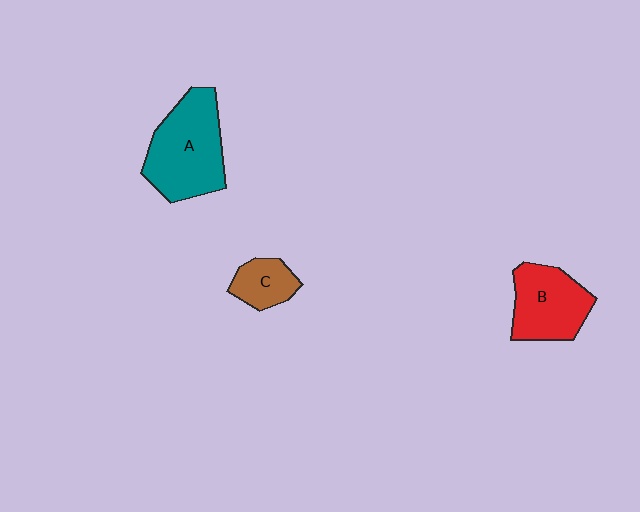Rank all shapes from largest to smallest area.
From largest to smallest: A (teal), B (red), C (brown).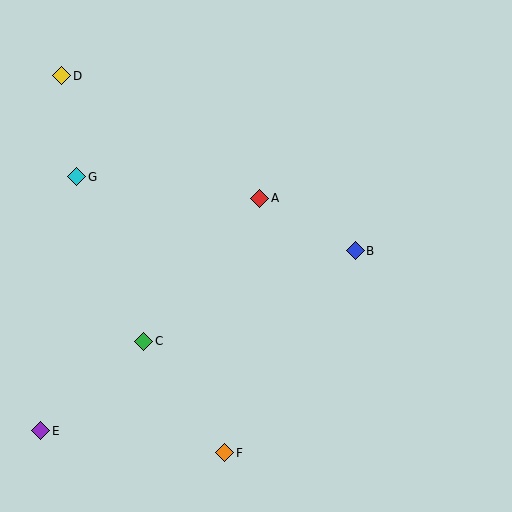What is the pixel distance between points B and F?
The distance between B and F is 241 pixels.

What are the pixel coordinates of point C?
Point C is at (144, 341).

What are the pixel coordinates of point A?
Point A is at (260, 198).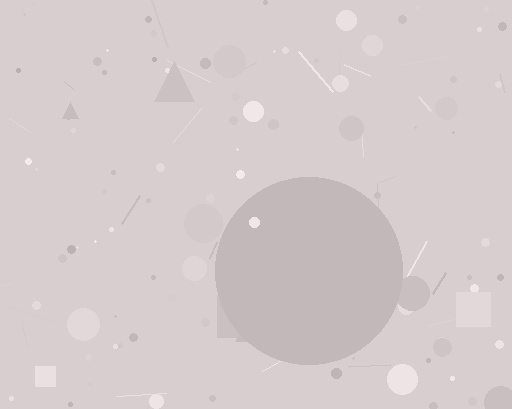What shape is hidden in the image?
A circle is hidden in the image.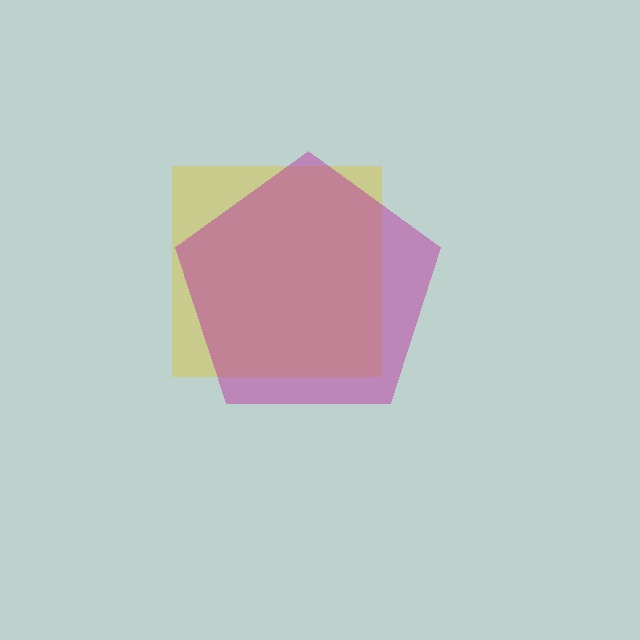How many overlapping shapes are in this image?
There are 2 overlapping shapes in the image.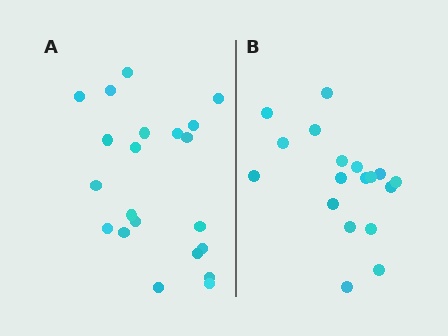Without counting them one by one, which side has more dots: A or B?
Region A (the left region) has more dots.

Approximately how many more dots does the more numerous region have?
Region A has just a few more — roughly 2 or 3 more dots than region B.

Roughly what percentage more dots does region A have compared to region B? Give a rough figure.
About 15% more.